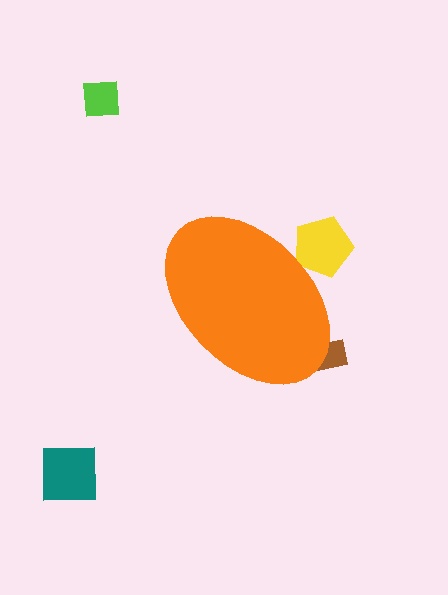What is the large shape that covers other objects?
An orange ellipse.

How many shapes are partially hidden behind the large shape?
2 shapes are partially hidden.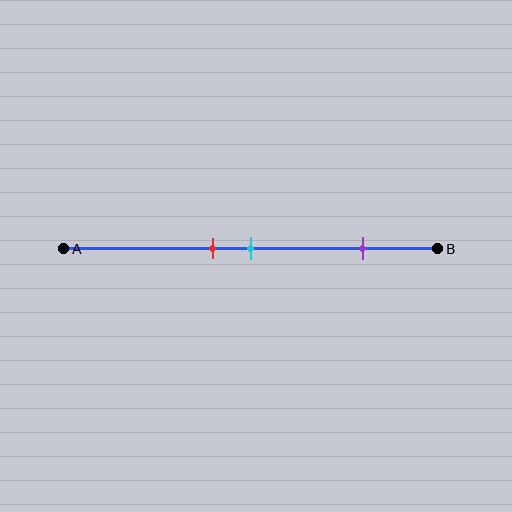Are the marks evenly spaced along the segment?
No, the marks are not evenly spaced.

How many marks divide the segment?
There are 3 marks dividing the segment.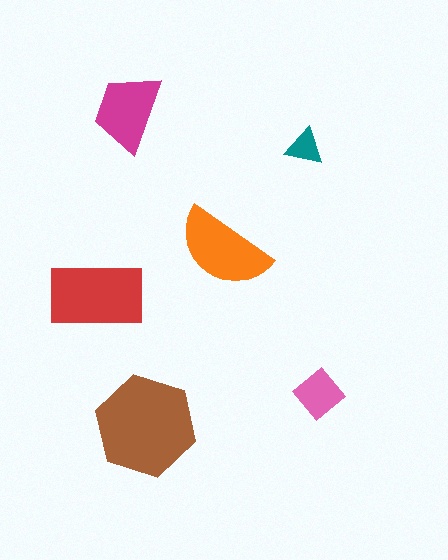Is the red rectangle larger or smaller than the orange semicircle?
Larger.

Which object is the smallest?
The teal triangle.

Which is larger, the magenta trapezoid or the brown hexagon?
The brown hexagon.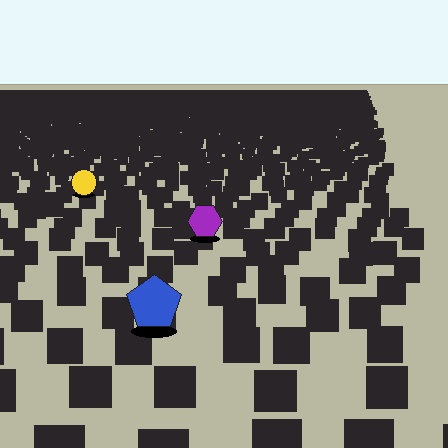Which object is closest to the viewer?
The blue pentagon is closest. The texture marks near it are larger and more spread out.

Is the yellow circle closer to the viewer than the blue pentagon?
No. The blue pentagon is closer — you can tell from the texture gradient: the ground texture is coarser near it.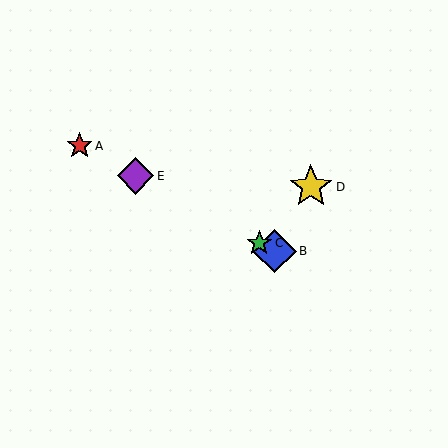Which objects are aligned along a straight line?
Objects A, B, C, E are aligned along a straight line.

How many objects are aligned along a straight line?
4 objects (A, B, C, E) are aligned along a straight line.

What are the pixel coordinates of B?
Object B is at (274, 251).